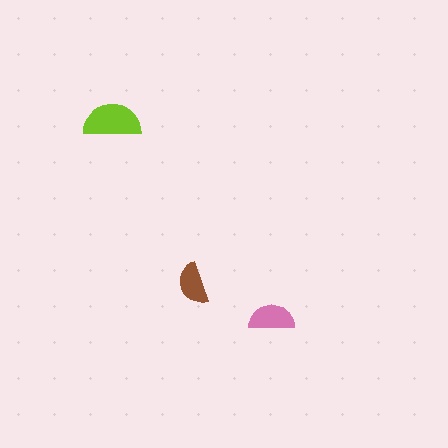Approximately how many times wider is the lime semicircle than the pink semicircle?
About 1.5 times wider.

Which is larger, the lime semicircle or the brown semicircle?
The lime one.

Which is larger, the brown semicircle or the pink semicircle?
The pink one.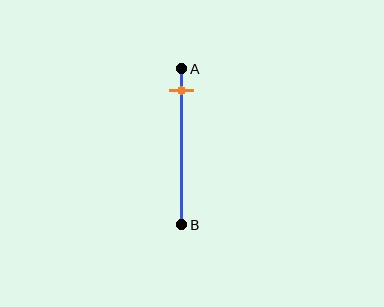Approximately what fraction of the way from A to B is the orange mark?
The orange mark is approximately 15% of the way from A to B.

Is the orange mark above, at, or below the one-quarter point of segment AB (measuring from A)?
The orange mark is above the one-quarter point of segment AB.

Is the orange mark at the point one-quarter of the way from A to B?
No, the mark is at about 15% from A, not at the 25% one-quarter point.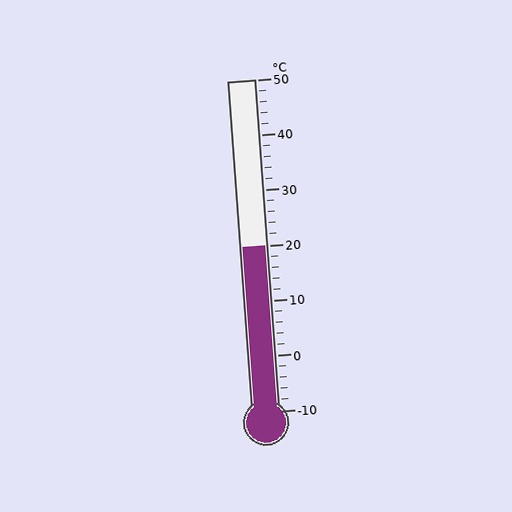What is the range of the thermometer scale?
The thermometer scale ranges from -10°C to 50°C.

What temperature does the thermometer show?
The thermometer shows approximately 20°C.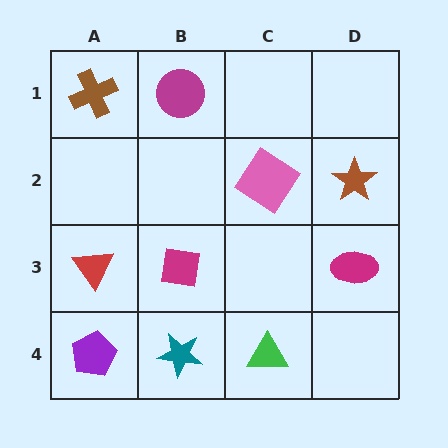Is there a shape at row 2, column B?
No, that cell is empty.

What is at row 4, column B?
A teal star.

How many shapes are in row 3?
3 shapes.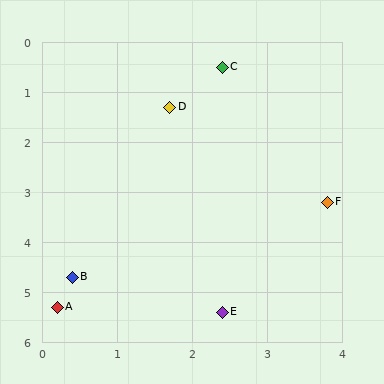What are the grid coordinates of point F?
Point F is at approximately (3.8, 3.2).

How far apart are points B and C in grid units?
Points B and C are about 4.7 grid units apart.